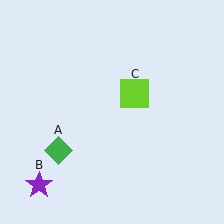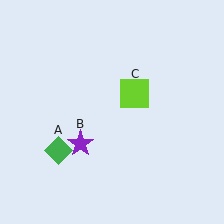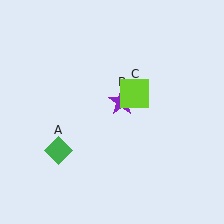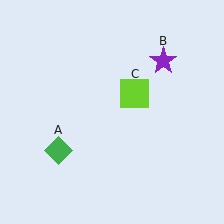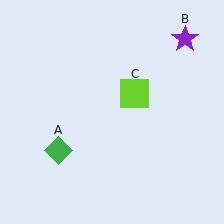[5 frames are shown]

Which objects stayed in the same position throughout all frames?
Green diamond (object A) and lime square (object C) remained stationary.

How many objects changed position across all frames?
1 object changed position: purple star (object B).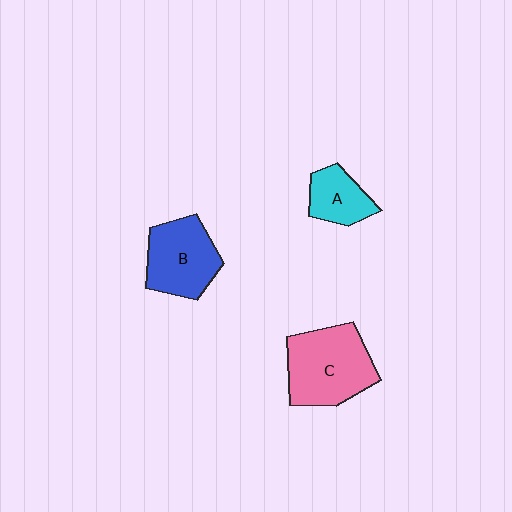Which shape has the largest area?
Shape C (pink).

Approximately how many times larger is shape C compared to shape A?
Approximately 2.0 times.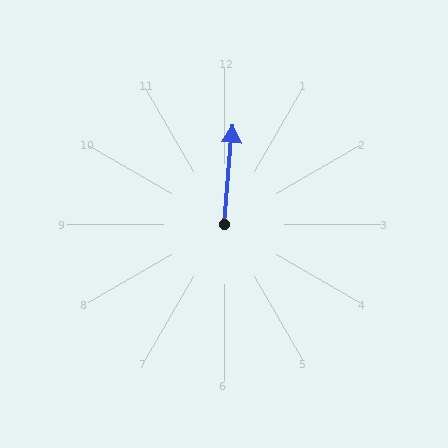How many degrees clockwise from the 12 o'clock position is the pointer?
Approximately 5 degrees.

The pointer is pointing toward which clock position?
Roughly 12 o'clock.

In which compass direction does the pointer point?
North.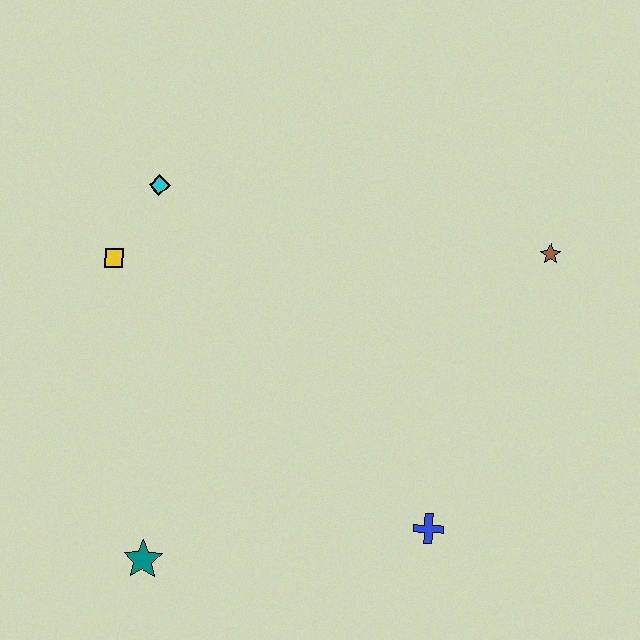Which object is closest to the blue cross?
The teal star is closest to the blue cross.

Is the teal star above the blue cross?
No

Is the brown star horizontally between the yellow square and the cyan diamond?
No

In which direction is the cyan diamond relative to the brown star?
The cyan diamond is to the left of the brown star.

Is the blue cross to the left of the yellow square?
No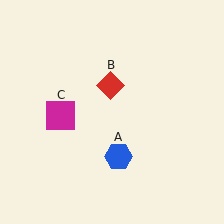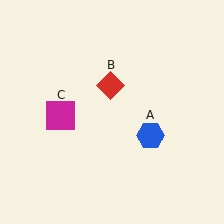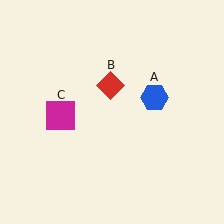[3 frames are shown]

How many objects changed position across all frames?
1 object changed position: blue hexagon (object A).